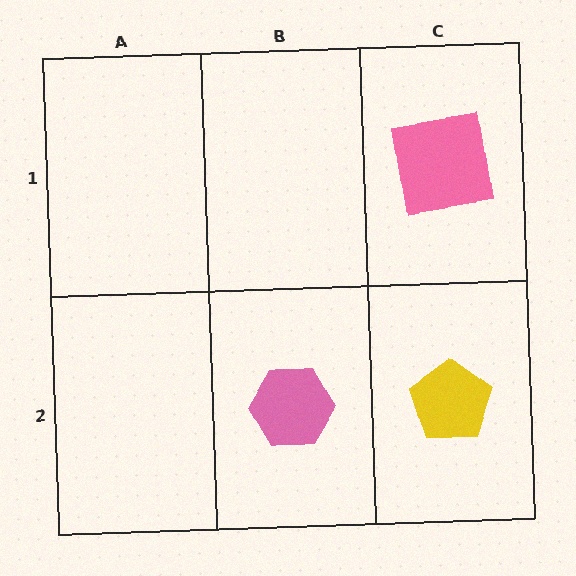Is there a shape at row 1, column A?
No, that cell is empty.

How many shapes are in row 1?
1 shape.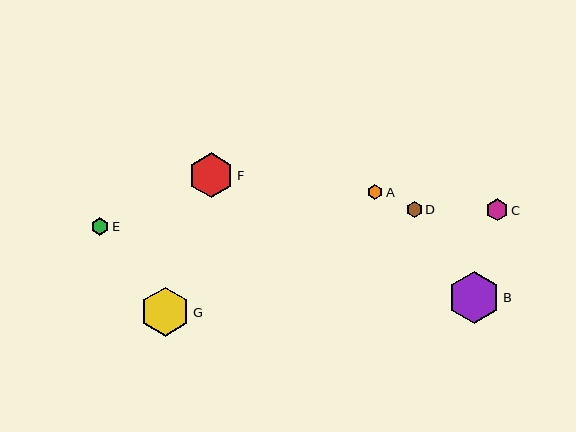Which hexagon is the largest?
Hexagon B is the largest with a size of approximately 52 pixels.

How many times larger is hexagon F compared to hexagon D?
Hexagon F is approximately 2.8 times the size of hexagon D.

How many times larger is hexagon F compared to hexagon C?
Hexagon F is approximately 2.1 times the size of hexagon C.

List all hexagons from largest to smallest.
From largest to smallest: B, G, F, C, E, D, A.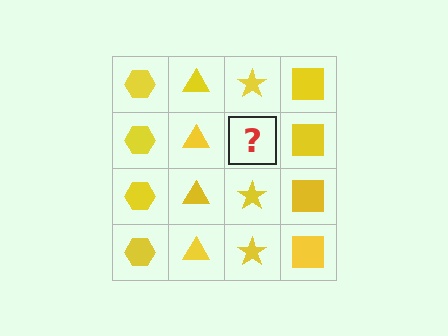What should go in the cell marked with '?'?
The missing cell should contain a yellow star.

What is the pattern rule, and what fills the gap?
The rule is that each column has a consistent shape. The gap should be filled with a yellow star.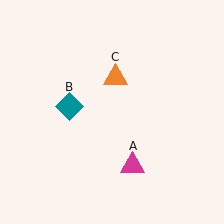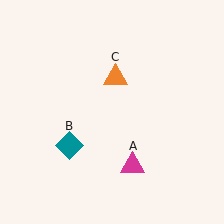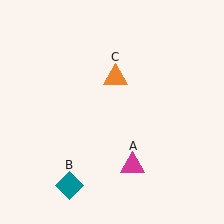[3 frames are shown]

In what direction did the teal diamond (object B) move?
The teal diamond (object B) moved down.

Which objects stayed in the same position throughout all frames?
Magenta triangle (object A) and orange triangle (object C) remained stationary.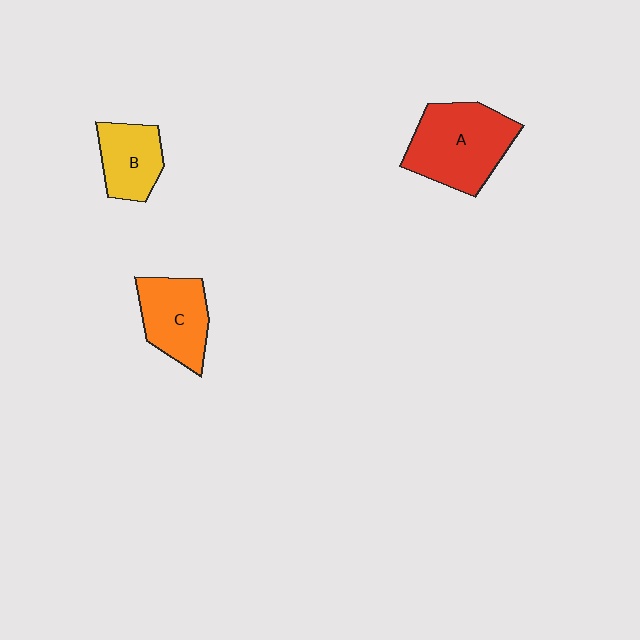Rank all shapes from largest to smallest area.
From largest to smallest: A (red), C (orange), B (yellow).